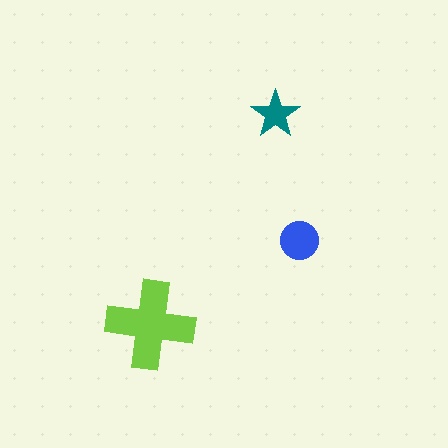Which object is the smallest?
The teal star.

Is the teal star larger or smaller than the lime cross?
Smaller.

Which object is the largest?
The lime cross.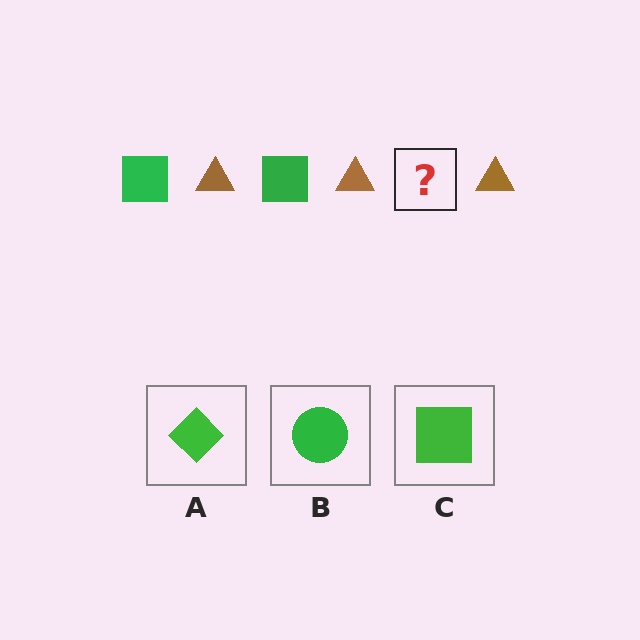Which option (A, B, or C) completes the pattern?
C.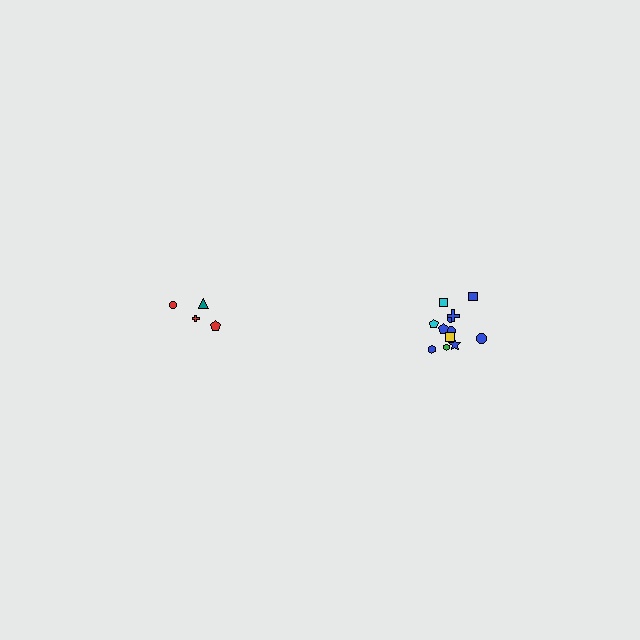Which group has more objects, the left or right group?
The right group.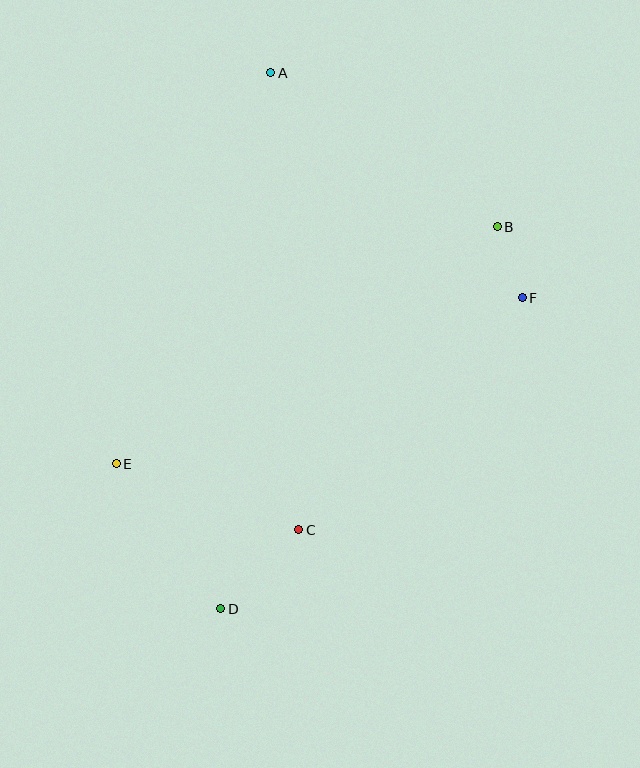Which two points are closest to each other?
Points B and F are closest to each other.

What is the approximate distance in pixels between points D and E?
The distance between D and E is approximately 179 pixels.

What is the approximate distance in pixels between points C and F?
The distance between C and F is approximately 322 pixels.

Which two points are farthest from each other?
Points A and D are farthest from each other.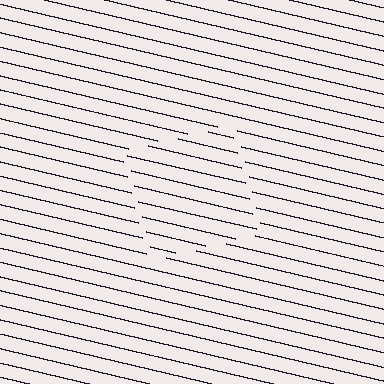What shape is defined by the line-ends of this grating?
An illusory square. The interior of the shape contains the same grating, shifted by half a period — the contour is defined by the phase discontinuity where line-ends from the inner and outer gratings abut.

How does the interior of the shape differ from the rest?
The interior of the shape contains the same grating, shifted by half a period — the contour is defined by the phase discontinuity where line-ends from the inner and outer gratings abut.